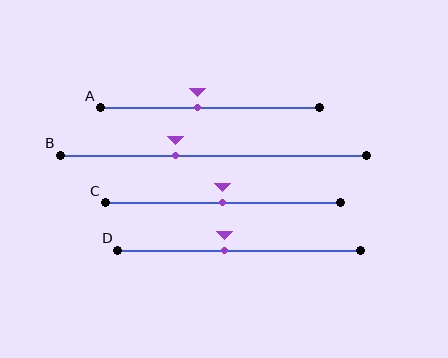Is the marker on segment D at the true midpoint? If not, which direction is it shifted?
No, the marker on segment D is shifted to the left by about 6% of the segment length.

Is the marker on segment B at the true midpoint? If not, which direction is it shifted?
No, the marker on segment B is shifted to the left by about 12% of the segment length.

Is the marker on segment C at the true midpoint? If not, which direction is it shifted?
Yes, the marker on segment C is at the true midpoint.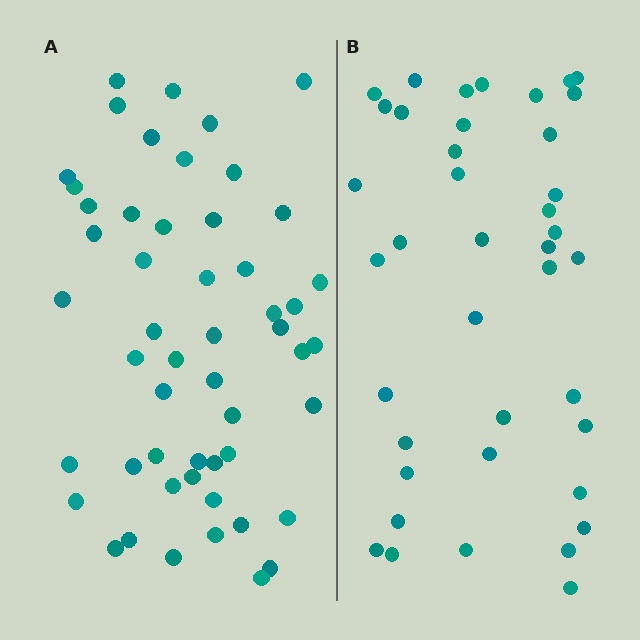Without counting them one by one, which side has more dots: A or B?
Region A (the left region) has more dots.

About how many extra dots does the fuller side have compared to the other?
Region A has roughly 12 or so more dots than region B.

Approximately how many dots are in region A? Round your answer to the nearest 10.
About 50 dots. (The exact count is 52, which rounds to 50.)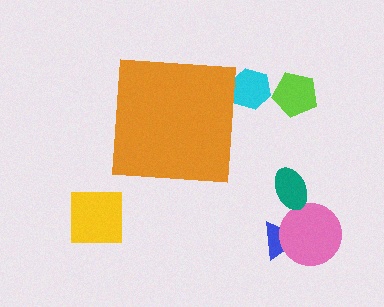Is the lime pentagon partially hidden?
No, the lime pentagon is fully visible.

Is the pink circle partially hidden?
No, the pink circle is fully visible.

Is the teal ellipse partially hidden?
No, the teal ellipse is fully visible.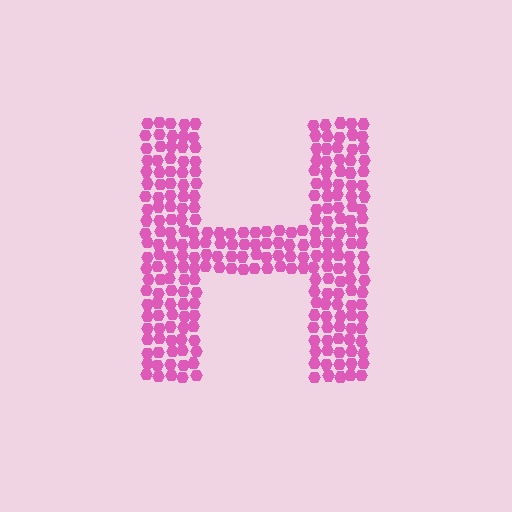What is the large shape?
The large shape is the letter H.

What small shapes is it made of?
It is made of small hexagons.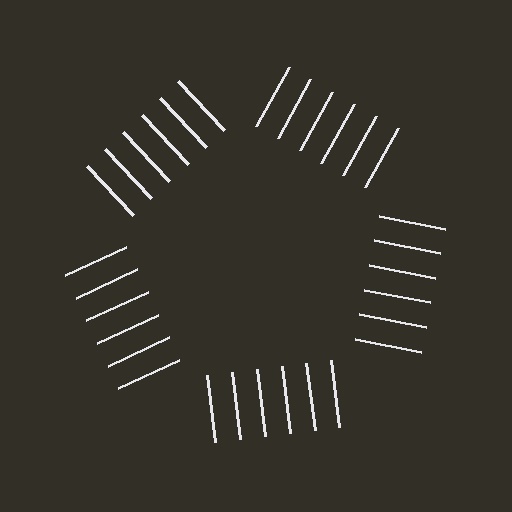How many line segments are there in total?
30 — 6 along each of the 5 edges.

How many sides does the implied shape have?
5 sides — the line-ends trace a pentagon.